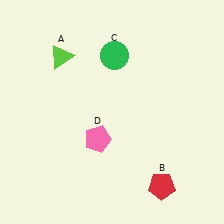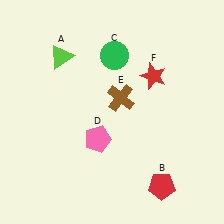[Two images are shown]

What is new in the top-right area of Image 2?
A red star (F) was added in the top-right area of Image 2.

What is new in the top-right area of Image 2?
A brown cross (E) was added in the top-right area of Image 2.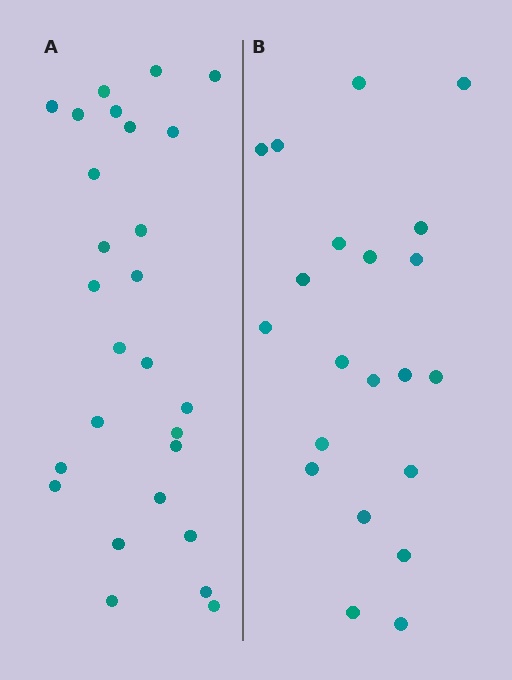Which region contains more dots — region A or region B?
Region A (the left region) has more dots.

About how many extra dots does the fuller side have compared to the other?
Region A has about 6 more dots than region B.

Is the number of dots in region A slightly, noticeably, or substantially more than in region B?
Region A has noticeably more, but not dramatically so. The ratio is roughly 1.3 to 1.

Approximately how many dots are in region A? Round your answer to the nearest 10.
About 30 dots. (The exact count is 27, which rounds to 30.)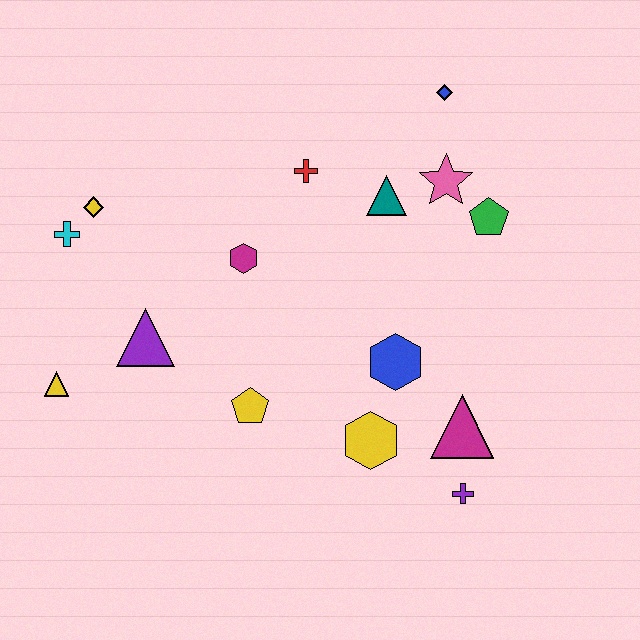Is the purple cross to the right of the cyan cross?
Yes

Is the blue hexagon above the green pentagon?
No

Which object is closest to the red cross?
The teal triangle is closest to the red cross.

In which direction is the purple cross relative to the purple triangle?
The purple cross is to the right of the purple triangle.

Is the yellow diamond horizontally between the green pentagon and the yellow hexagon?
No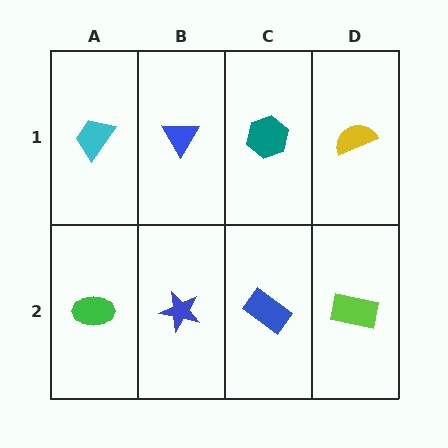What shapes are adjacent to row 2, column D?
A yellow semicircle (row 1, column D), a blue rectangle (row 2, column C).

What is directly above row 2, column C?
A teal hexagon.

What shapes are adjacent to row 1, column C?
A blue rectangle (row 2, column C), a blue triangle (row 1, column B), a yellow semicircle (row 1, column D).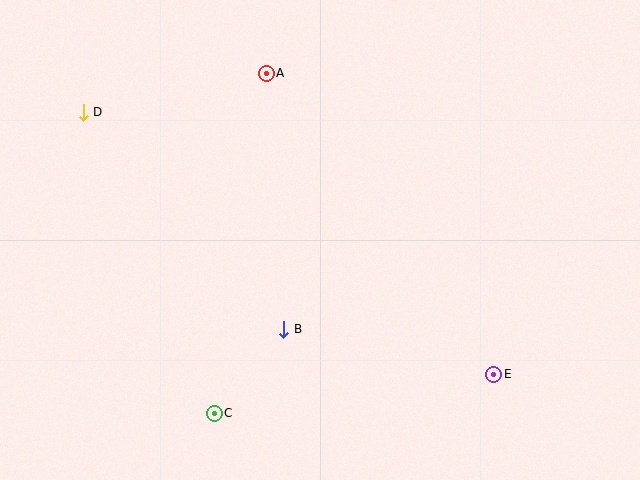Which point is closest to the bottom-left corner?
Point C is closest to the bottom-left corner.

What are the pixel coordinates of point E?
Point E is at (494, 374).